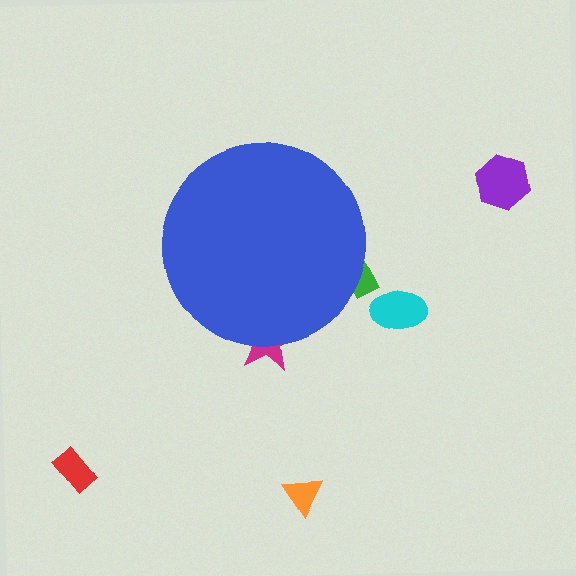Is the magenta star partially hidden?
Yes, the magenta star is partially hidden behind the blue circle.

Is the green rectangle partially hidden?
Yes, the green rectangle is partially hidden behind the blue circle.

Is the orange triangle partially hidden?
No, the orange triangle is fully visible.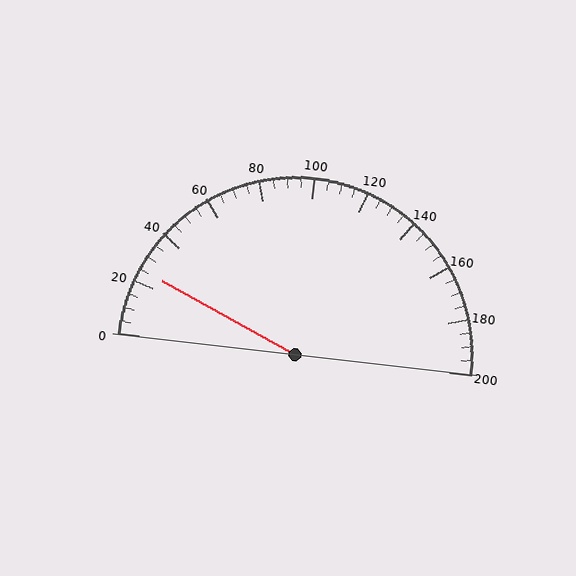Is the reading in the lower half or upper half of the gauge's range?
The reading is in the lower half of the range (0 to 200).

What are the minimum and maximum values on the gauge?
The gauge ranges from 0 to 200.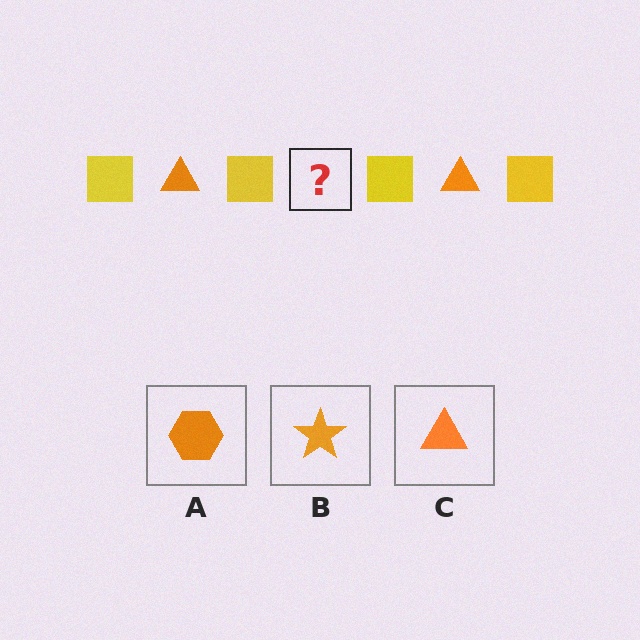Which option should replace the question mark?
Option C.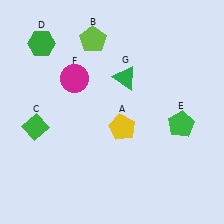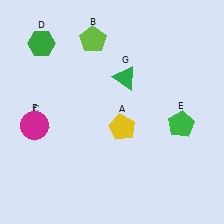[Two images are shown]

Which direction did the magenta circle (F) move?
The magenta circle (F) moved down.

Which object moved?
The magenta circle (F) moved down.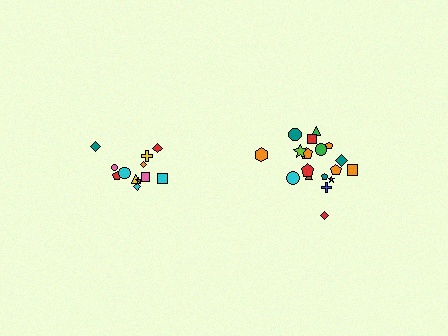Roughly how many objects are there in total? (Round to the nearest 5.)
Roughly 30 objects in total.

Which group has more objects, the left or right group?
The right group.